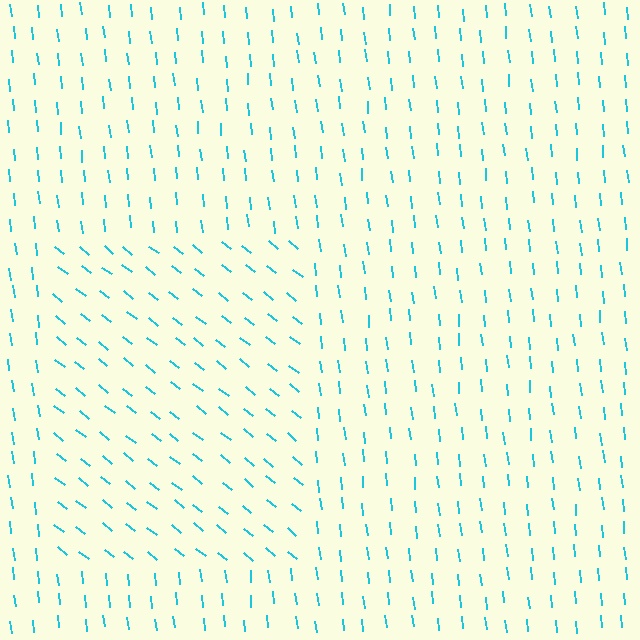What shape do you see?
I see a rectangle.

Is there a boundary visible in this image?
Yes, there is a texture boundary formed by a change in line orientation.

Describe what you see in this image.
The image is filled with small cyan line segments. A rectangle region in the image has lines oriented differently from the surrounding lines, creating a visible texture boundary.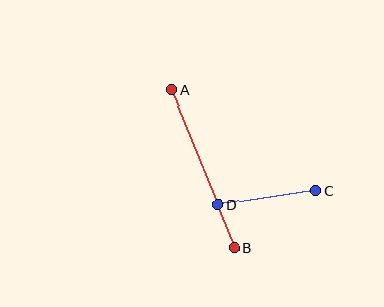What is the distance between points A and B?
The distance is approximately 170 pixels.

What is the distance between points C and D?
The distance is approximately 98 pixels.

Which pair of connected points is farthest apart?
Points A and B are farthest apart.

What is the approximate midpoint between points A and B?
The midpoint is at approximately (203, 169) pixels.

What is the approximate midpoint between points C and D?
The midpoint is at approximately (267, 198) pixels.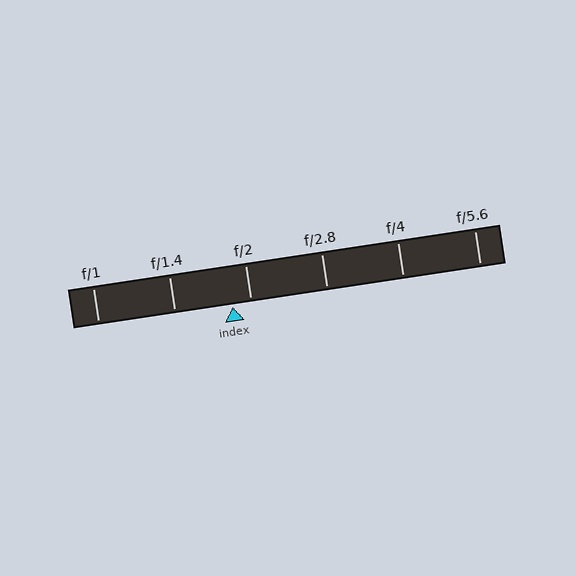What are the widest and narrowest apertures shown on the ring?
The widest aperture shown is f/1 and the narrowest is f/5.6.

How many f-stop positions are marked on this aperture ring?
There are 6 f-stop positions marked.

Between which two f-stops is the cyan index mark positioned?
The index mark is between f/1.4 and f/2.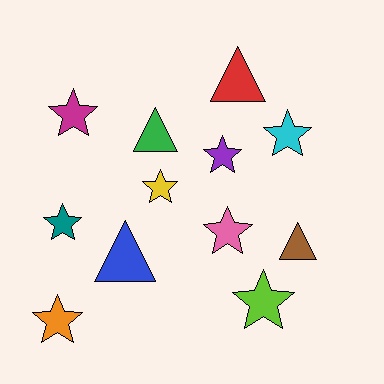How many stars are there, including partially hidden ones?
There are 8 stars.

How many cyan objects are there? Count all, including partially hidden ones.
There is 1 cyan object.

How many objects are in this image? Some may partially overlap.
There are 12 objects.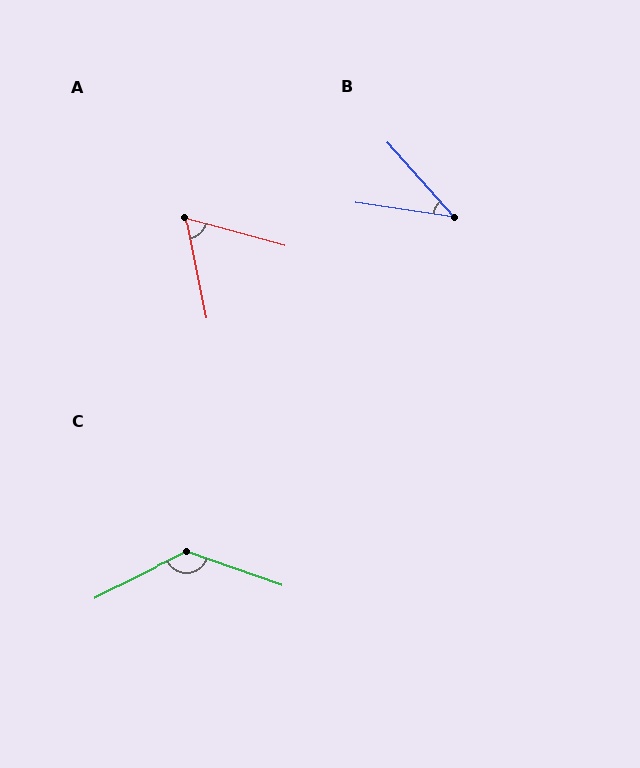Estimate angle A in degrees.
Approximately 63 degrees.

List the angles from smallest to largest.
B (40°), A (63°), C (134°).